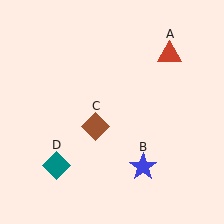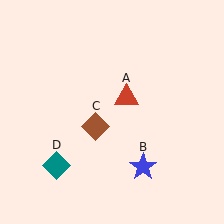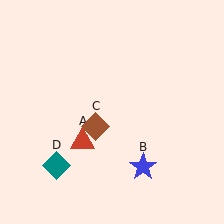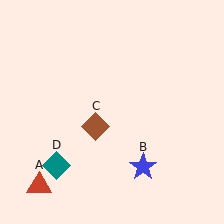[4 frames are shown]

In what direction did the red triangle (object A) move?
The red triangle (object A) moved down and to the left.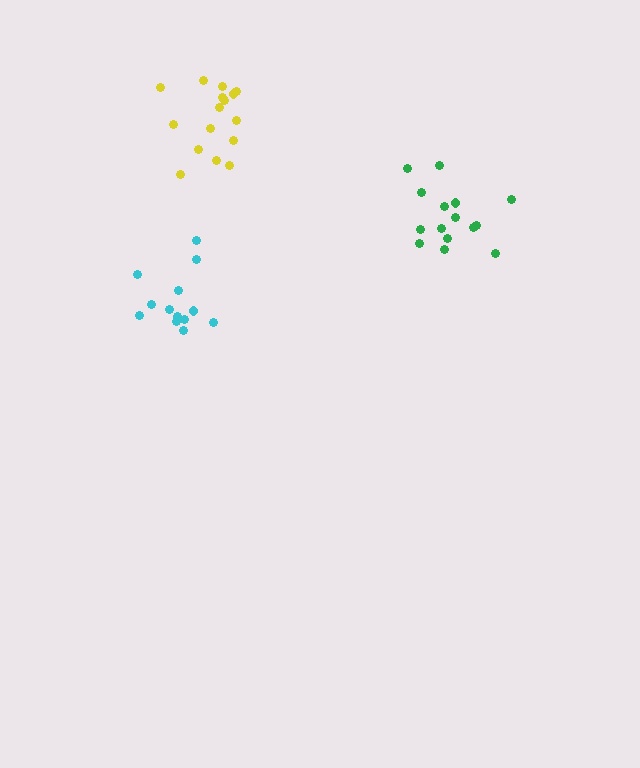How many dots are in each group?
Group 1: 16 dots, Group 2: 15 dots, Group 3: 13 dots (44 total).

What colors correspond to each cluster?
The clusters are colored: yellow, green, cyan.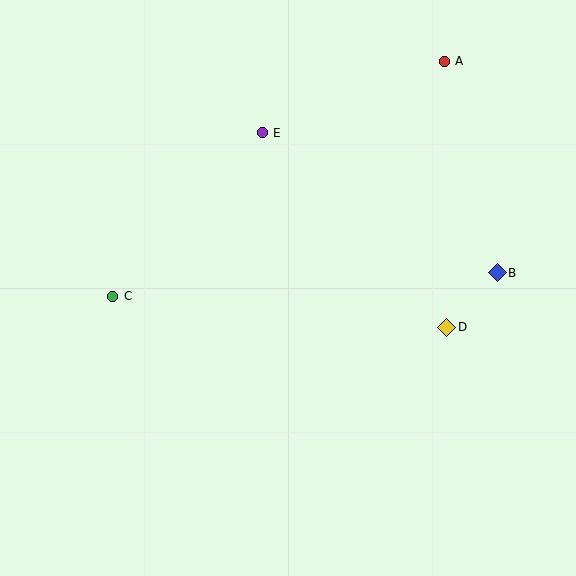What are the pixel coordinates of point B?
Point B is at (497, 273).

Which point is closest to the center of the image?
Point E at (262, 133) is closest to the center.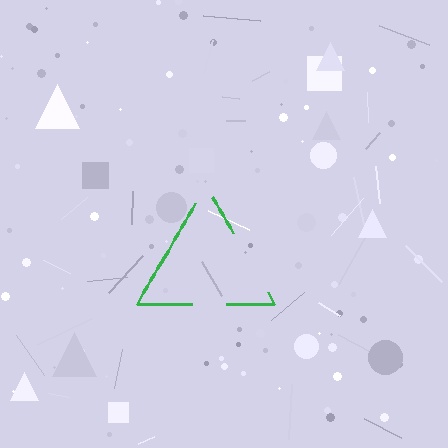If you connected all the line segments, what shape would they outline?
They would outline a triangle.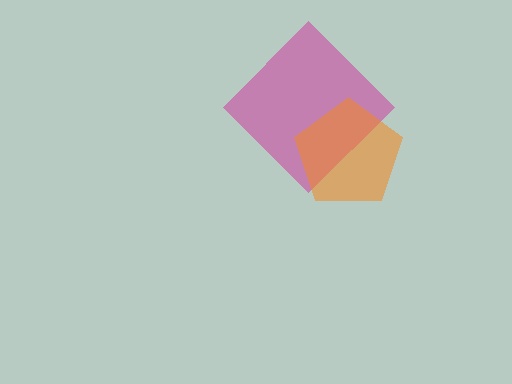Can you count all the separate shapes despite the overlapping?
Yes, there are 2 separate shapes.